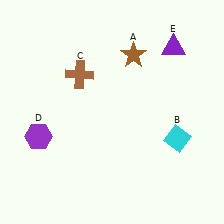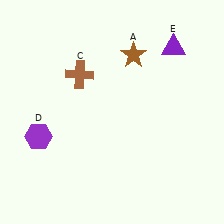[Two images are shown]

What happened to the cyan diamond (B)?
The cyan diamond (B) was removed in Image 2. It was in the bottom-right area of Image 1.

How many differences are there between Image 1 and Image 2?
There is 1 difference between the two images.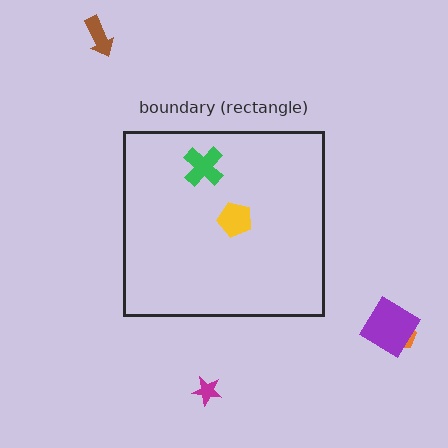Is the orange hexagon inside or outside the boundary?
Outside.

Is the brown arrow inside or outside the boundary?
Outside.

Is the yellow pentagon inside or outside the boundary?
Inside.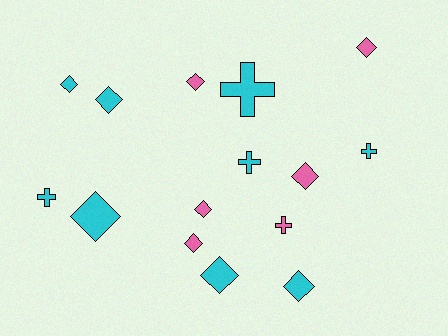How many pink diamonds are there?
There are 5 pink diamonds.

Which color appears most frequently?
Cyan, with 9 objects.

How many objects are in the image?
There are 15 objects.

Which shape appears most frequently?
Diamond, with 10 objects.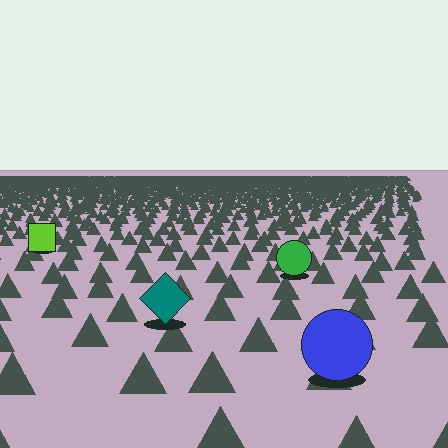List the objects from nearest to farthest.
From nearest to farthest: the blue circle, the teal diamond, the green circle, the lime square.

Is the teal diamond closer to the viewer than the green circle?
Yes. The teal diamond is closer — you can tell from the texture gradient: the ground texture is coarser near it.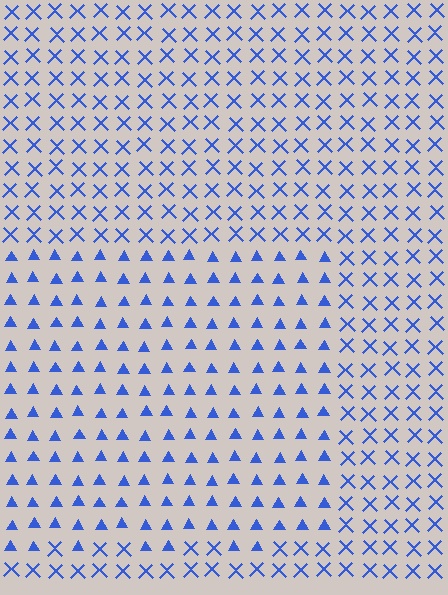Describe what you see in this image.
The image is filled with small blue elements arranged in a uniform grid. A rectangle-shaped region contains triangles, while the surrounding area contains X marks. The boundary is defined purely by the change in element shape.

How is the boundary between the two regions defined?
The boundary is defined by a change in element shape: triangles inside vs. X marks outside. All elements share the same color and spacing.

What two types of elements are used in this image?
The image uses triangles inside the rectangle region and X marks outside it.